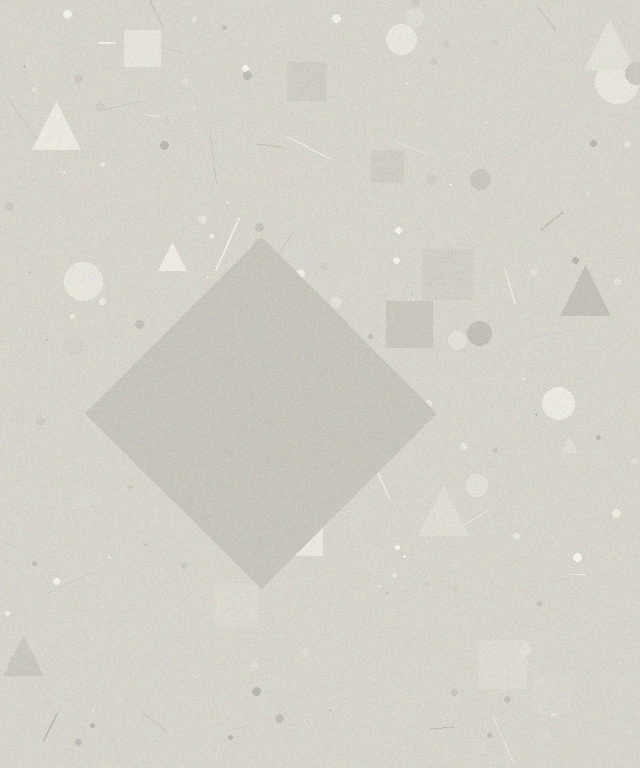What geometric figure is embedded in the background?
A diamond is embedded in the background.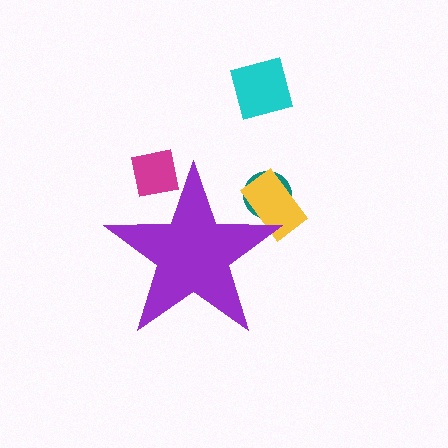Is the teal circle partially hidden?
Yes, the teal circle is partially hidden behind the purple star.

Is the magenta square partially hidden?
Yes, the magenta square is partially hidden behind the purple star.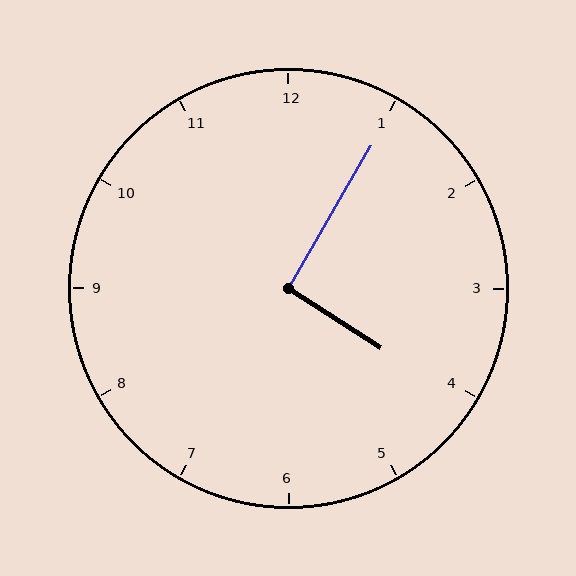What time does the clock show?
4:05.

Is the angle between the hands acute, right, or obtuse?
It is right.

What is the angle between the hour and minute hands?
Approximately 92 degrees.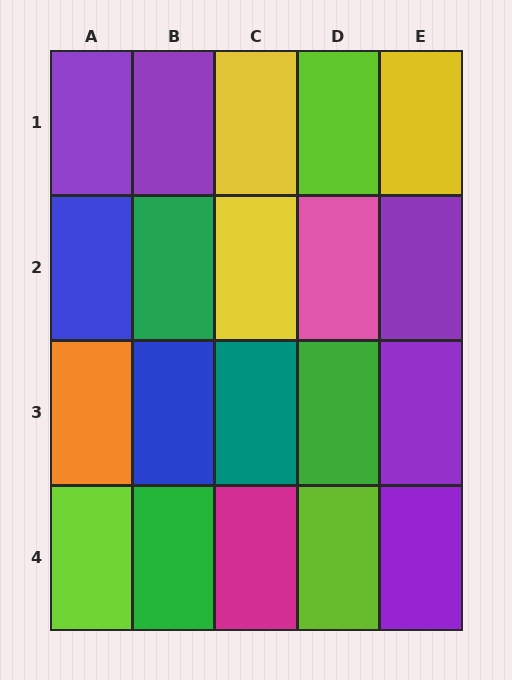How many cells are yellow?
3 cells are yellow.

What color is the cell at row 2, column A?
Blue.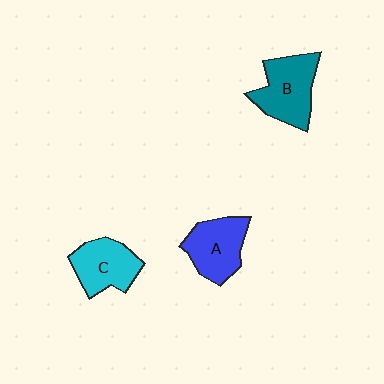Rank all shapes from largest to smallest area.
From largest to smallest: B (teal), A (blue), C (cyan).